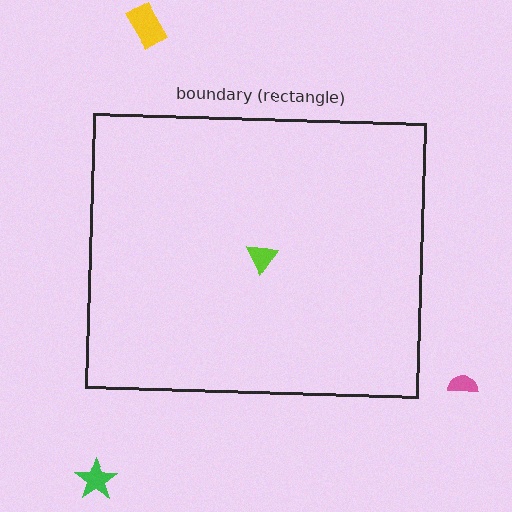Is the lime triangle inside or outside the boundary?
Inside.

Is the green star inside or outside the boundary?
Outside.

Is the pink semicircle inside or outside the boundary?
Outside.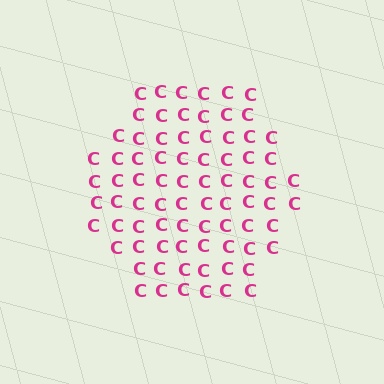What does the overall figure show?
The overall figure shows a hexagon.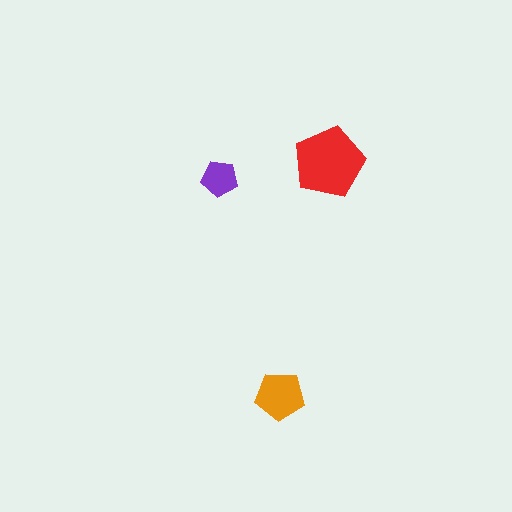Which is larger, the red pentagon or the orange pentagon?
The red one.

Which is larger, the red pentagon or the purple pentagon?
The red one.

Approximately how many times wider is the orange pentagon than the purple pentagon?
About 1.5 times wider.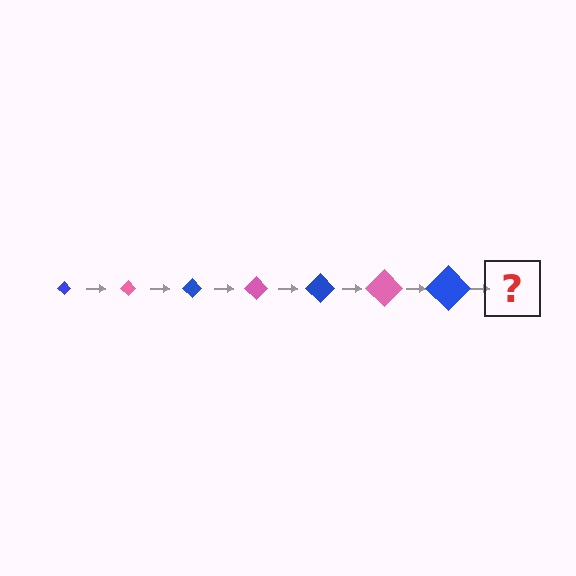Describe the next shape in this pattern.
It should be a pink diamond, larger than the previous one.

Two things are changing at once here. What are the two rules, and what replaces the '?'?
The two rules are that the diamond grows larger each step and the color cycles through blue and pink. The '?' should be a pink diamond, larger than the previous one.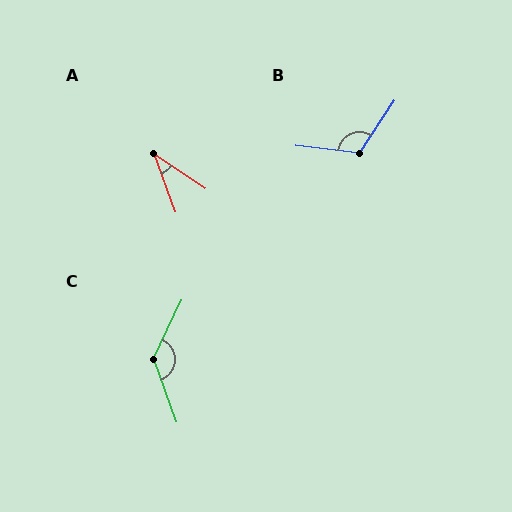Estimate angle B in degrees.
Approximately 116 degrees.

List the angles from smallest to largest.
A (36°), B (116°), C (135°).